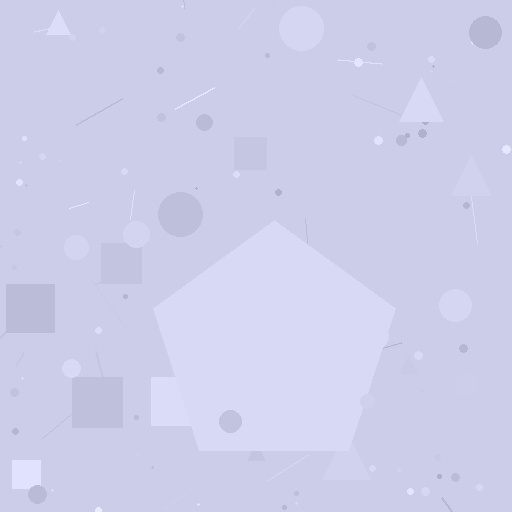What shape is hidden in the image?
A pentagon is hidden in the image.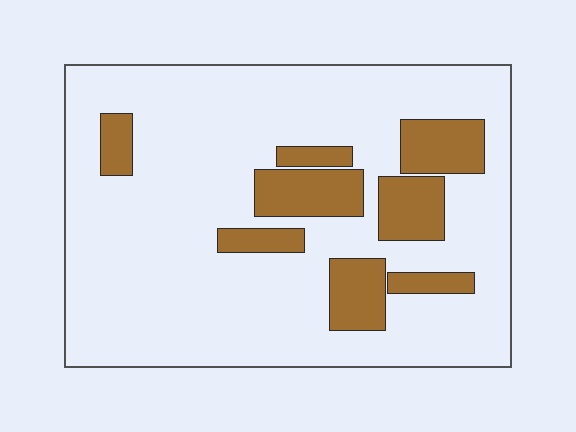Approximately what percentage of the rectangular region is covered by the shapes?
Approximately 20%.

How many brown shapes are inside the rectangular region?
8.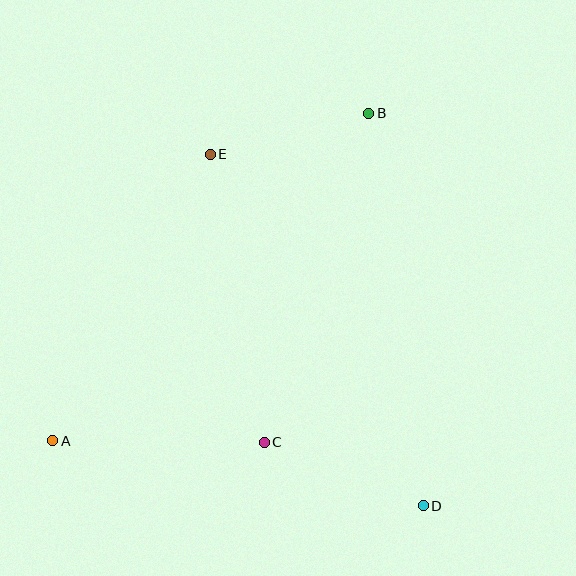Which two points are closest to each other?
Points B and E are closest to each other.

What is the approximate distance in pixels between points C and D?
The distance between C and D is approximately 171 pixels.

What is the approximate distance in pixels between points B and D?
The distance between B and D is approximately 396 pixels.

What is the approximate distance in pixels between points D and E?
The distance between D and E is approximately 410 pixels.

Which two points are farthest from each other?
Points A and B are farthest from each other.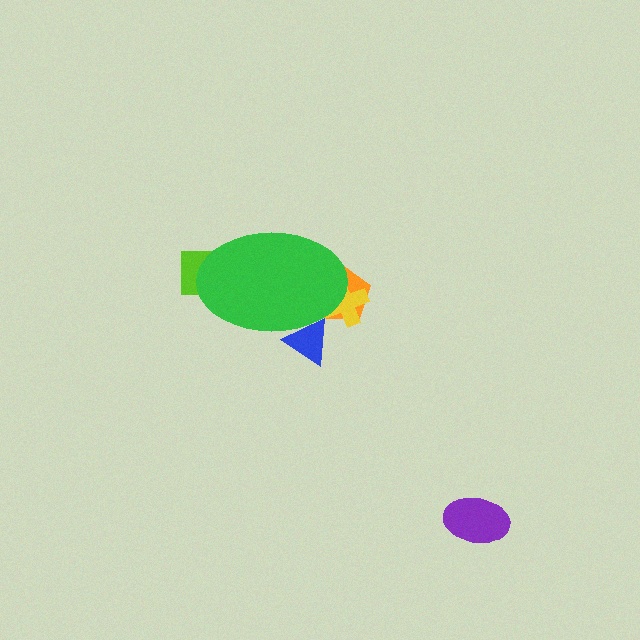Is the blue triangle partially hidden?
Yes, the blue triangle is partially hidden behind the green ellipse.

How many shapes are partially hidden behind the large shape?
4 shapes are partially hidden.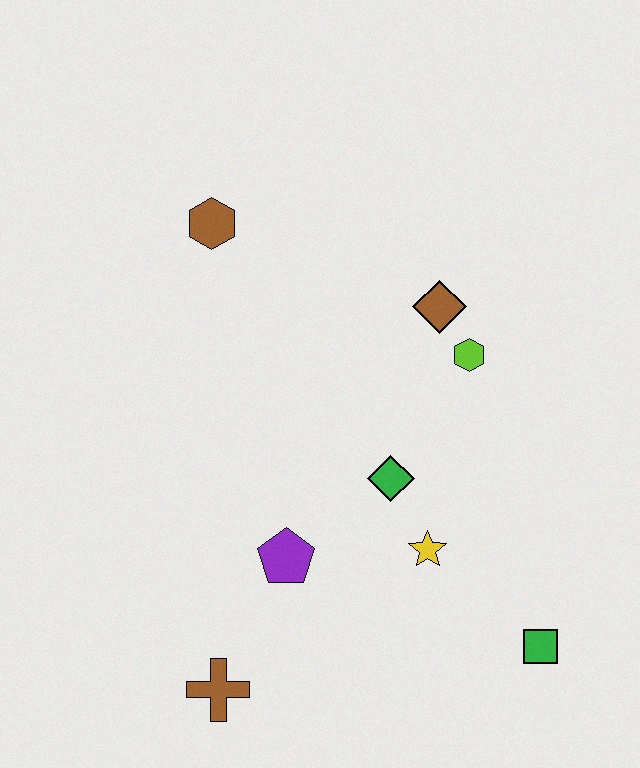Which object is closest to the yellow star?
The green diamond is closest to the yellow star.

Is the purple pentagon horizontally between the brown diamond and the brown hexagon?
Yes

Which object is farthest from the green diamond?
The brown hexagon is farthest from the green diamond.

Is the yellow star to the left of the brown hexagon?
No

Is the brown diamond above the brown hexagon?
No